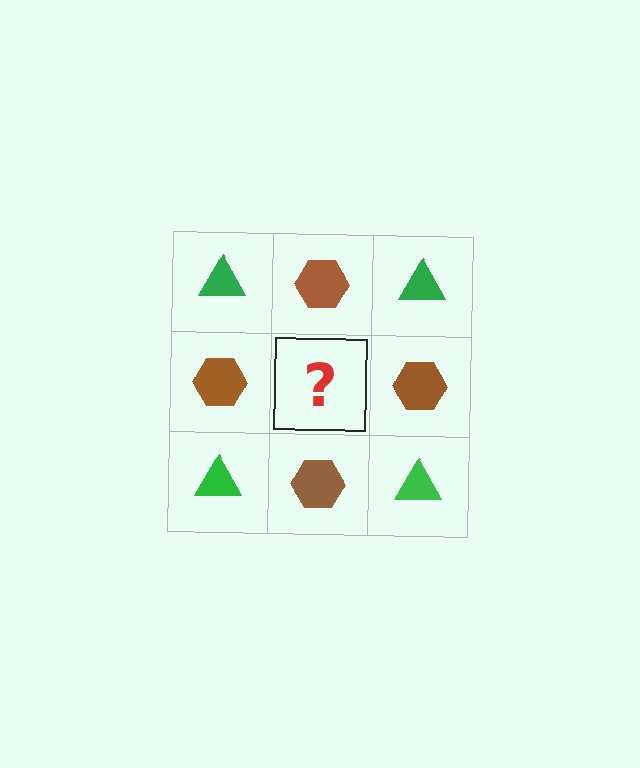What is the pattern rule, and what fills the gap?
The rule is that it alternates green triangle and brown hexagon in a checkerboard pattern. The gap should be filled with a green triangle.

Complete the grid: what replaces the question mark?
The question mark should be replaced with a green triangle.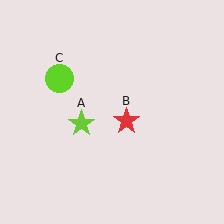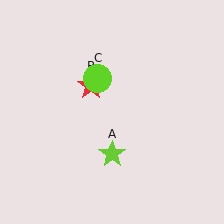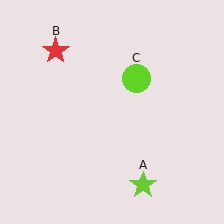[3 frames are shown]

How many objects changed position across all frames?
3 objects changed position: lime star (object A), red star (object B), lime circle (object C).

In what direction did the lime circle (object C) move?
The lime circle (object C) moved right.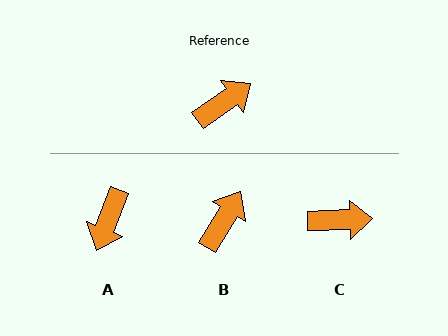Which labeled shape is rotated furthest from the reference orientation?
A, about 147 degrees away.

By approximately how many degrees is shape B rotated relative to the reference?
Approximately 24 degrees counter-clockwise.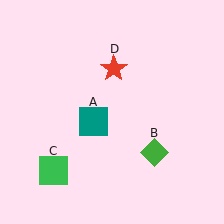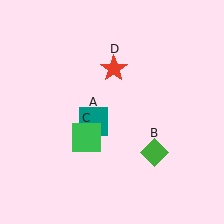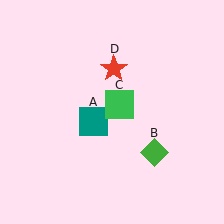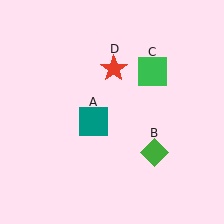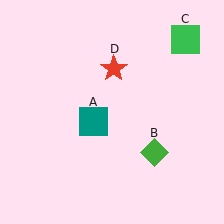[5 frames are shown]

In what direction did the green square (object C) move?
The green square (object C) moved up and to the right.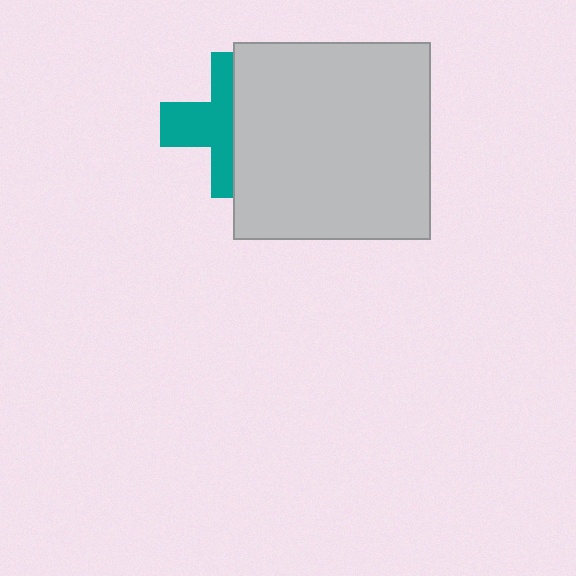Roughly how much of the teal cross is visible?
About half of it is visible (roughly 50%).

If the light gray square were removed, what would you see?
You would see the complete teal cross.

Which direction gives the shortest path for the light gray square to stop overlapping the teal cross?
Moving right gives the shortest separation.